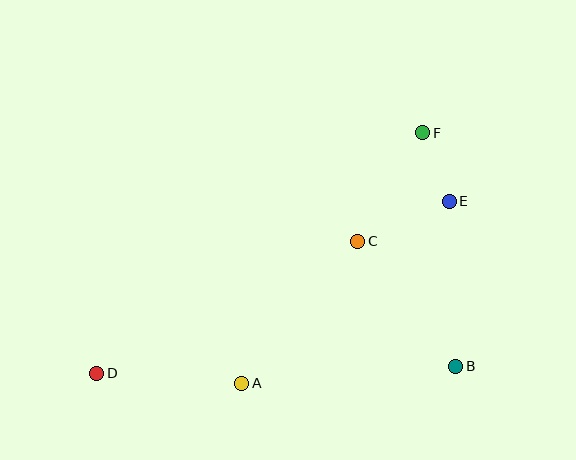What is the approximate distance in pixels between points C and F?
The distance between C and F is approximately 127 pixels.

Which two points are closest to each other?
Points E and F are closest to each other.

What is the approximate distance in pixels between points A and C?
The distance between A and C is approximately 183 pixels.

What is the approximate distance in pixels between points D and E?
The distance between D and E is approximately 392 pixels.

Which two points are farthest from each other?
Points D and F are farthest from each other.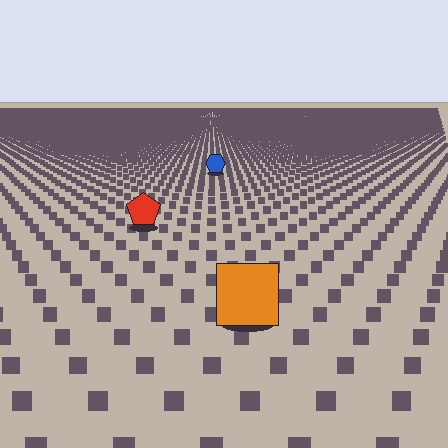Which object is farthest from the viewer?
The blue hexagon is farthest from the viewer. It appears smaller and the ground texture around it is denser.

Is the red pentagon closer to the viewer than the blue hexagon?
Yes. The red pentagon is closer — you can tell from the texture gradient: the ground texture is coarser near it.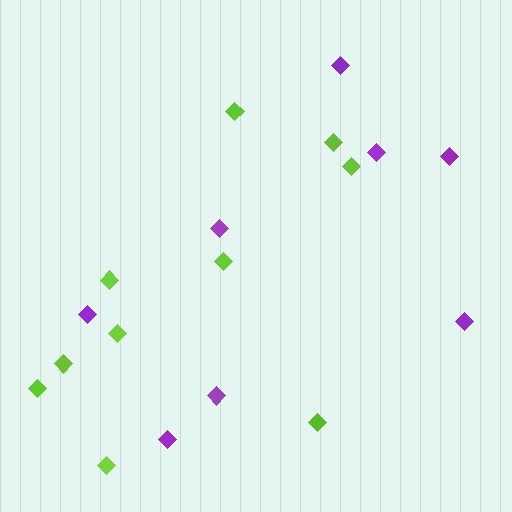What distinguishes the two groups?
There are 2 groups: one group of lime diamonds (10) and one group of purple diamonds (8).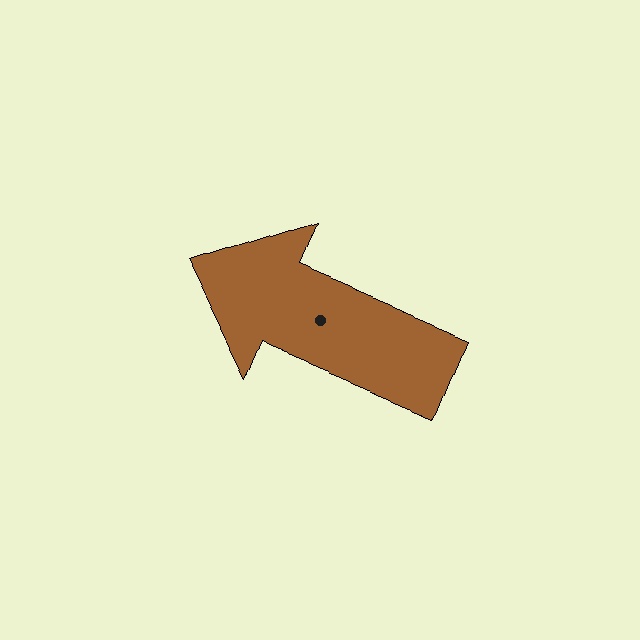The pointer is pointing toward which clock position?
Roughly 10 o'clock.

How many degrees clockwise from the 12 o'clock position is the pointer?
Approximately 293 degrees.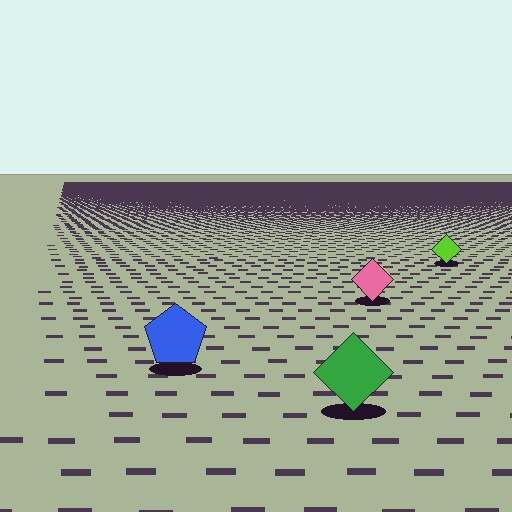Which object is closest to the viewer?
The green diamond is closest. The texture marks near it are larger and more spread out.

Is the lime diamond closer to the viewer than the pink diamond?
No. The pink diamond is closer — you can tell from the texture gradient: the ground texture is coarser near it.